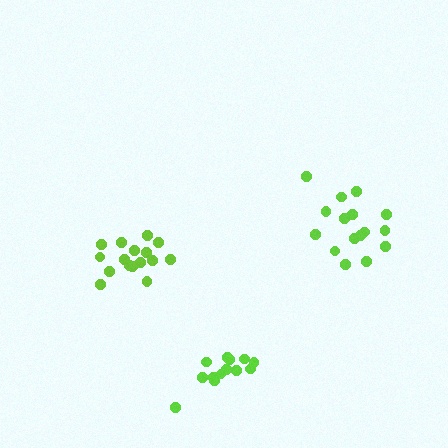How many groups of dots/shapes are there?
There are 3 groups.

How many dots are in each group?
Group 1: 13 dots, Group 2: 16 dots, Group 3: 16 dots (45 total).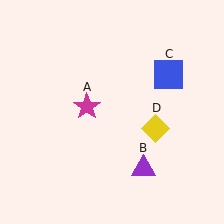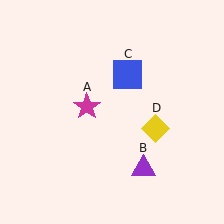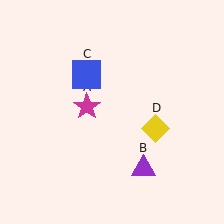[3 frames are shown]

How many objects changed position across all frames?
1 object changed position: blue square (object C).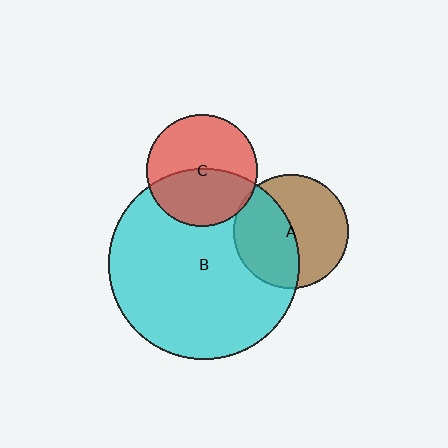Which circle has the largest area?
Circle B (cyan).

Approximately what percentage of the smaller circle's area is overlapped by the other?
Approximately 45%.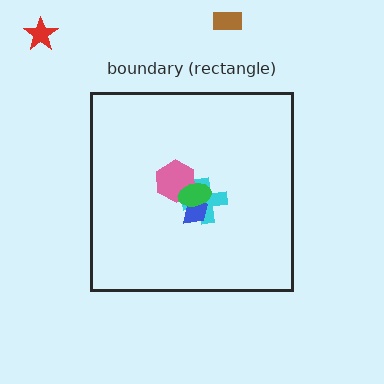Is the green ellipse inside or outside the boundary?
Inside.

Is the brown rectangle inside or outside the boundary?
Outside.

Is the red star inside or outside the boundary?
Outside.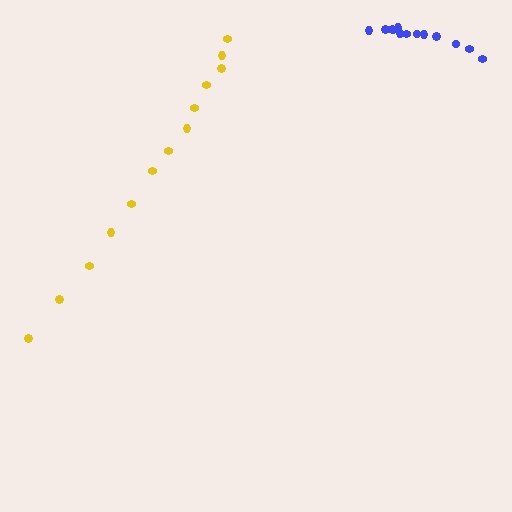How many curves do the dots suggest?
There are 2 distinct paths.